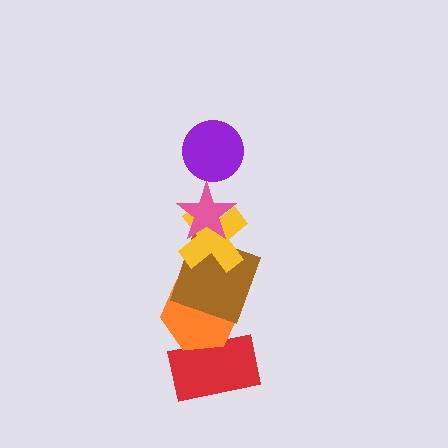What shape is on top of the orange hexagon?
The brown square is on top of the orange hexagon.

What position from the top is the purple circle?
The purple circle is 1st from the top.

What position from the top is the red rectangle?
The red rectangle is 6th from the top.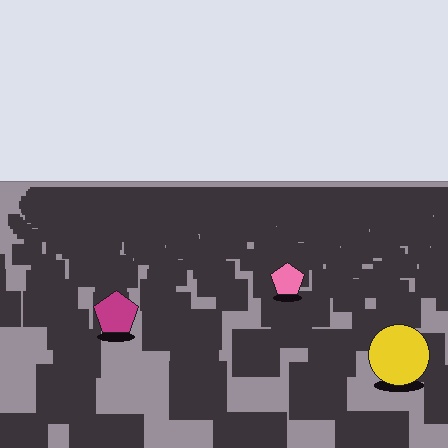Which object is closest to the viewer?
The yellow circle is closest. The texture marks near it are larger and more spread out.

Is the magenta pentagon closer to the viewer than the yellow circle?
No. The yellow circle is closer — you can tell from the texture gradient: the ground texture is coarser near it.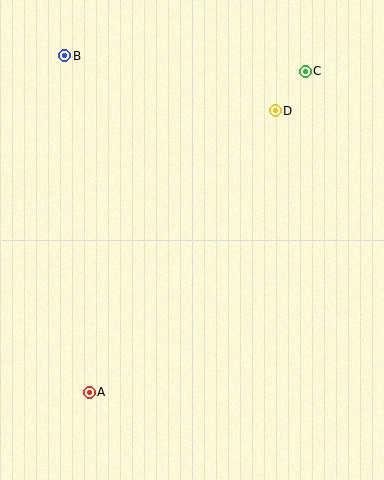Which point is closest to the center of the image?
Point D at (275, 111) is closest to the center.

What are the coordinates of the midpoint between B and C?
The midpoint between B and C is at (185, 64).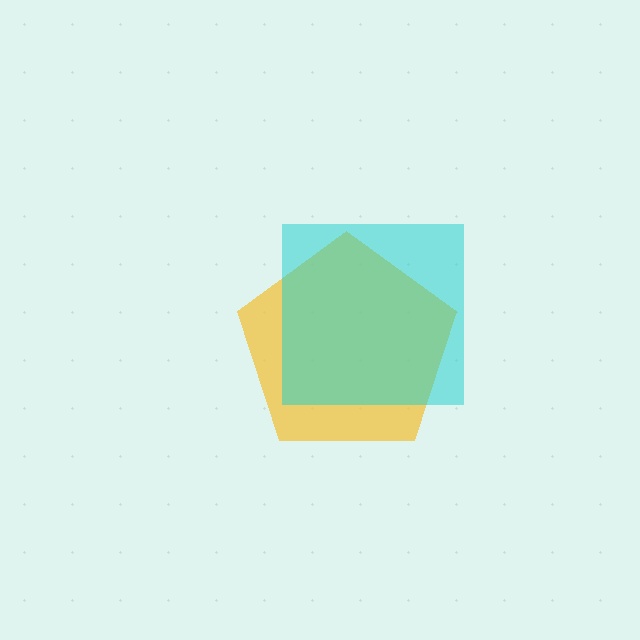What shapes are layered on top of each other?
The layered shapes are: a yellow pentagon, a cyan square.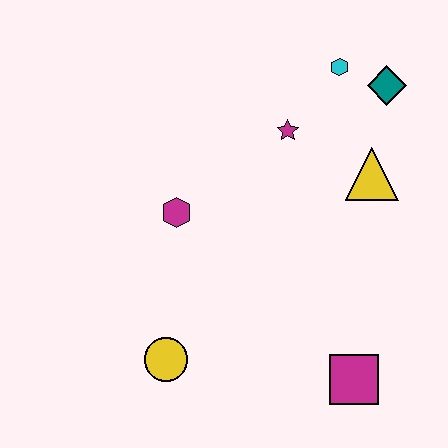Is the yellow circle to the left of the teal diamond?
Yes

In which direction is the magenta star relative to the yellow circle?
The magenta star is above the yellow circle.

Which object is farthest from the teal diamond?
The yellow circle is farthest from the teal diamond.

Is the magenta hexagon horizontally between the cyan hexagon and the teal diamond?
No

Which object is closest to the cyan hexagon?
The teal diamond is closest to the cyan hexagon.